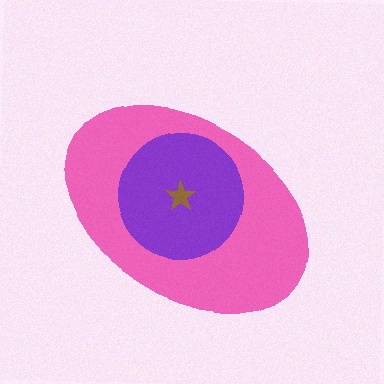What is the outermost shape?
The pink ellipse.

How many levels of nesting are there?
3.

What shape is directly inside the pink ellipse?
The purple circle.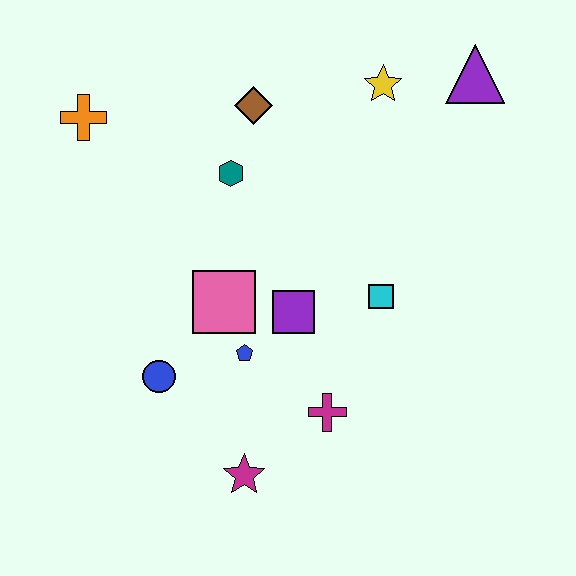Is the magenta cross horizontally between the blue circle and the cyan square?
Yes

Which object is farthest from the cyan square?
The orange cross is farthest from the cyan square.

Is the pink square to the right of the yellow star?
No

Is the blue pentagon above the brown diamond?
No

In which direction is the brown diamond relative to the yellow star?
The brown diamond is to the left of the yellow star.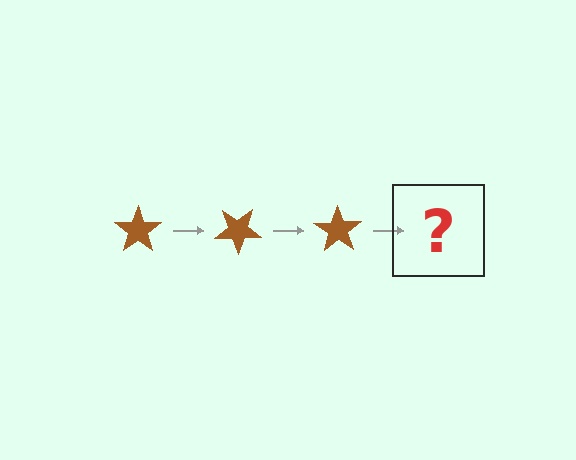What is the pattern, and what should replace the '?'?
The pattern is that the star rotates 35 degrees each step. The '?' should be a brown star rotated 105 degrees.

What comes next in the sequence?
The next element should be a brown star rotated 105 degrees.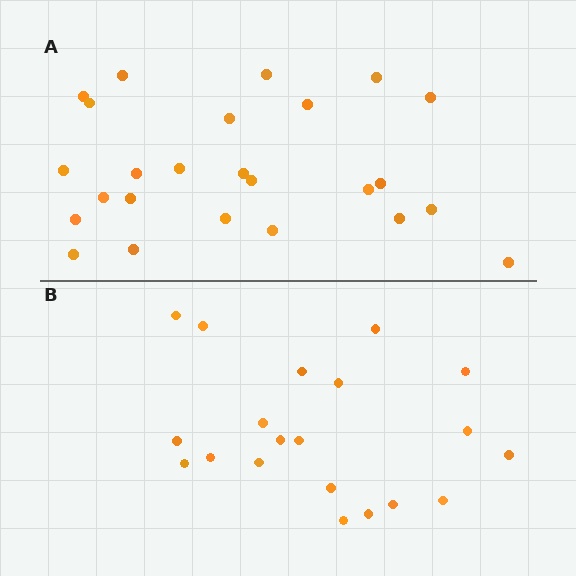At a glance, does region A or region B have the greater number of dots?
Region A (the top region) has more dots.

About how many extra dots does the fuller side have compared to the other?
Region A has about 5 more dots than region B.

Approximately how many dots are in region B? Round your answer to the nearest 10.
About 20 dots.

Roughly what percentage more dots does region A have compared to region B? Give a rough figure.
About 25% more.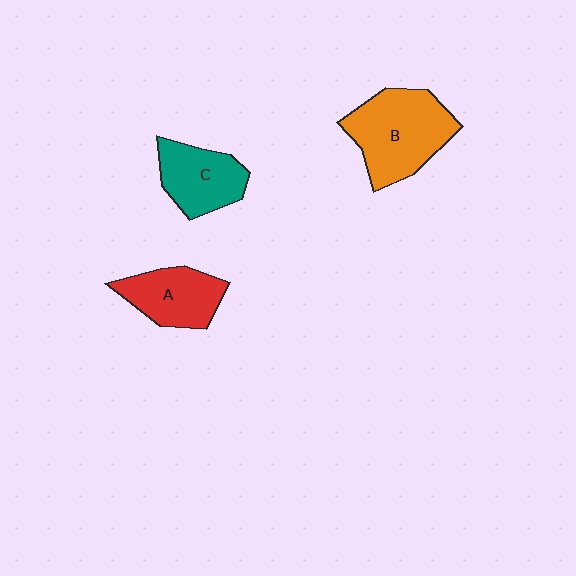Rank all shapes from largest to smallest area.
From largest to smallest: B (orange), C (teal), A (red).